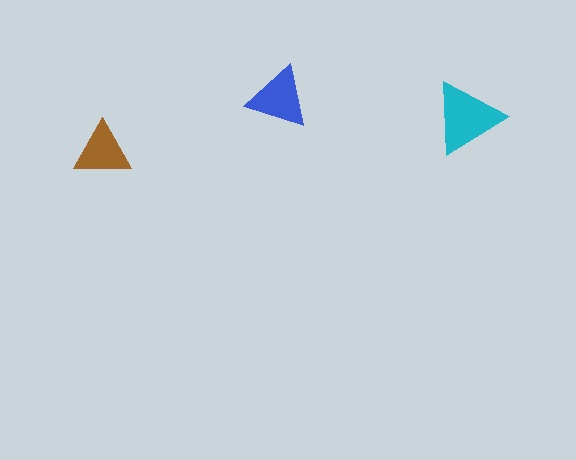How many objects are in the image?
There are 3 objects in the image.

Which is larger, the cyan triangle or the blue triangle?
The cyan one.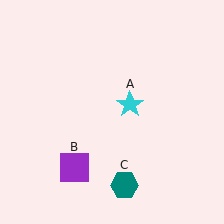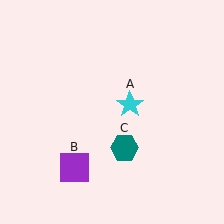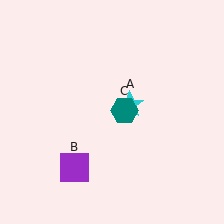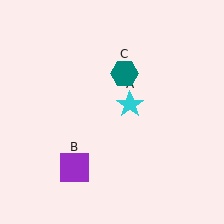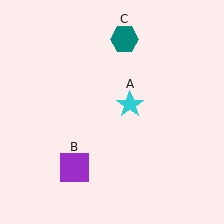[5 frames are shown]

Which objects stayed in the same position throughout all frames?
Cyan star (object A) and purple square (object B) remained stationary.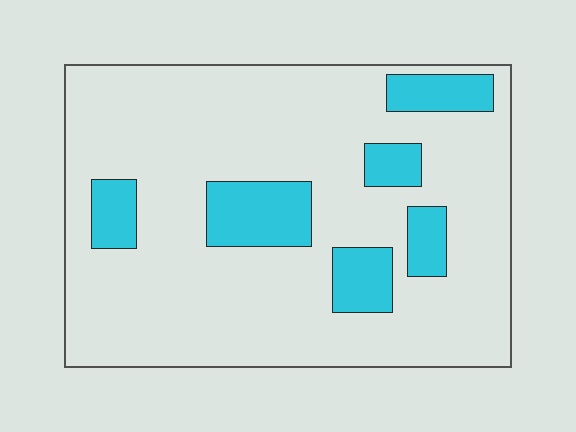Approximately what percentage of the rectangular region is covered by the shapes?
Approximately 15%.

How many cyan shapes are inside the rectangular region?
6.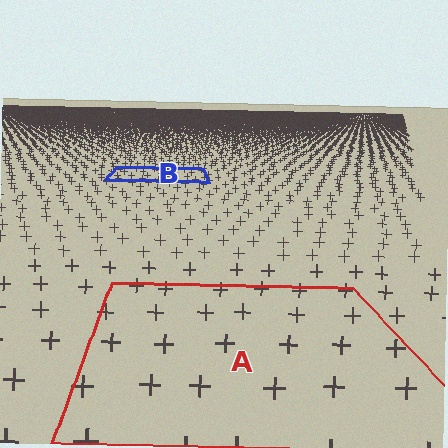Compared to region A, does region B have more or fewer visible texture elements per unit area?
Region B has more texture elements per unit area — they are packed more densely because it is farther away.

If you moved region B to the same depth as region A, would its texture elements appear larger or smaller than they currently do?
They would appear larger. At a closer depth, the same texture elements are projected at a bigger on-screen size.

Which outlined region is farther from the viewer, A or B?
Region B is farther from the viewer — the texture elements inside it appear smaller and more densely packed.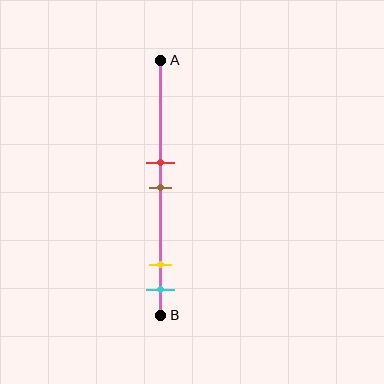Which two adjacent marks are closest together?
The red and brown marks are the closest adjacent pair.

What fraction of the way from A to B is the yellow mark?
The yellow mark is approximately 80% (0.8) of the way from A to B.